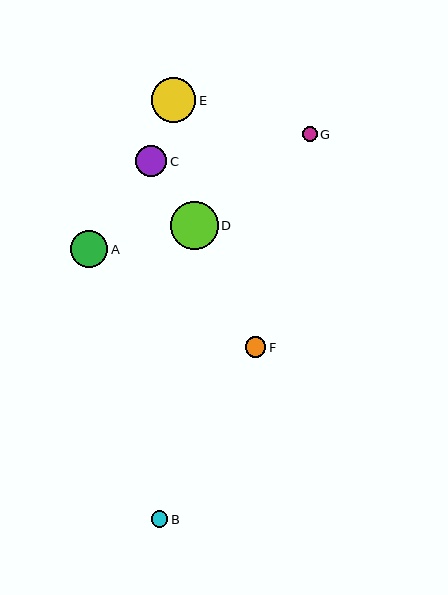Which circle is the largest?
Circle D is the largest with a size of approximately 48 pixels.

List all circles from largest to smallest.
From largest to smallest: D, E, A, C, F, B, G.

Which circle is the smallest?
Circle G is the smallest with a size of approximately 15 pixels.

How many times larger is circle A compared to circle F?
Circle A is approximately 1.8 times the size of circle F.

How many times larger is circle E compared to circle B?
Circle E is approximately 2.7 times the size of circle B.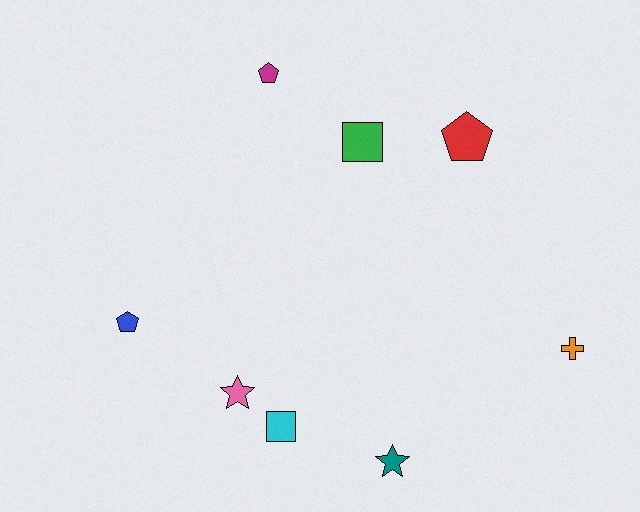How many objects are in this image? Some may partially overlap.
There are 8 objects.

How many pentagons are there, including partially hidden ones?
There are 3 pentagons.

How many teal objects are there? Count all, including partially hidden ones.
There is 1 teal object.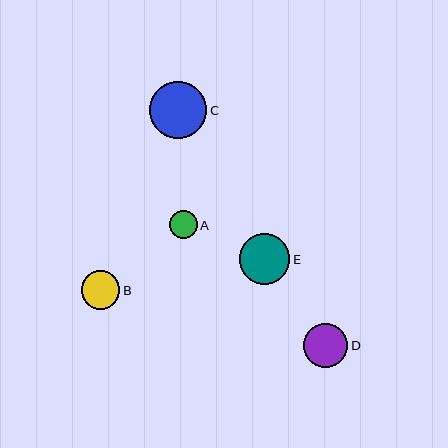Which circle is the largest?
Circle C is the largest with a size of approximately 57 pixels.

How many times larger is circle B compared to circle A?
Circle B is approximately 1.4 times the size of circle A.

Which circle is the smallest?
Circle A is the smallest with a size of approximately 28 pixels.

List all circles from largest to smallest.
From largest to smallest: C, E, D, B, A.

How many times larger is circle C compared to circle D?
Circle C is approximately 1.3 times the size of circle D.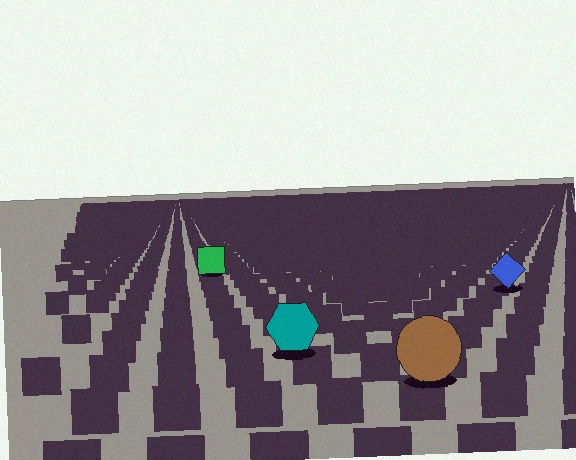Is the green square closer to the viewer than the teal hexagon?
No. The teal hexagon is closer — you can tell from the texture gradient: the ground texture is coarser near it.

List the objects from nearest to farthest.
From nearest to farthest: the brown circle, the teal hexagon, the blue diamond, the green square.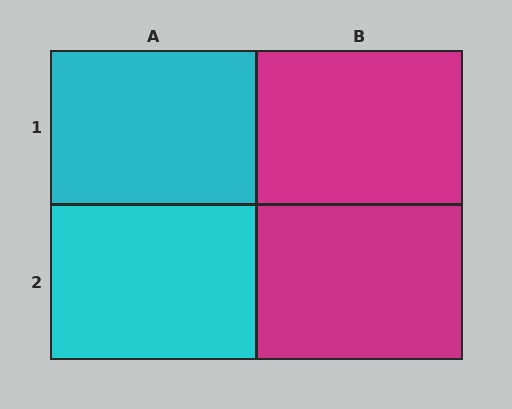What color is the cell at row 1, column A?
Cyan.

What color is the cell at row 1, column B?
Magenta.